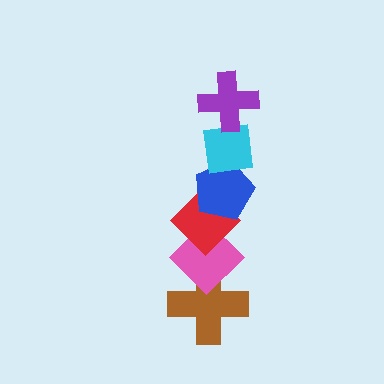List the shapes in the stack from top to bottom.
From top to bottom: the purple cross, the cyan square, the blue pentagon, the red diamond, the pink diamond, the brown cross.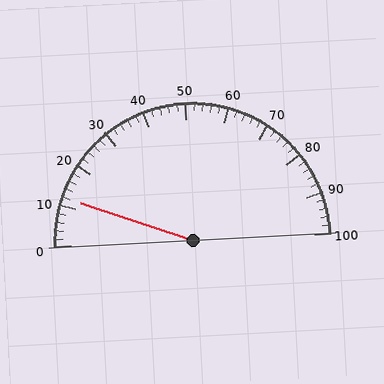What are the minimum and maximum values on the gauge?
The gauge ranges from 0 to 100.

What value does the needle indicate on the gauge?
The needle indicates approximately 12.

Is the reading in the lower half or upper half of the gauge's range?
The reading is in the lower half of the range (0 to 100).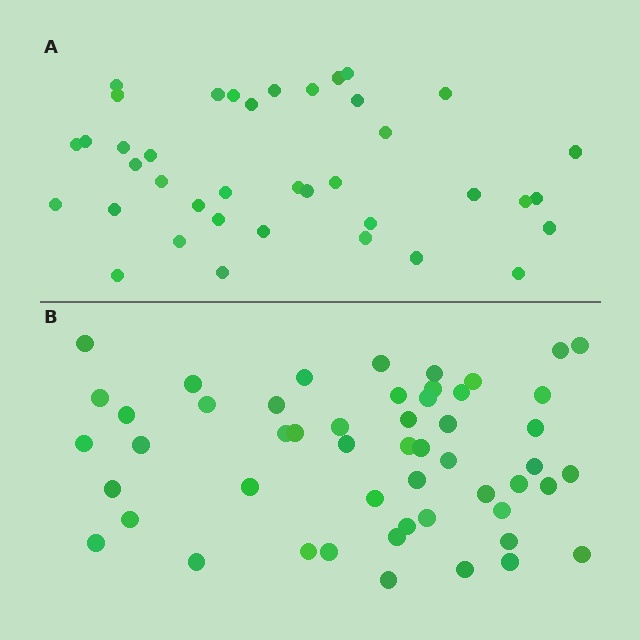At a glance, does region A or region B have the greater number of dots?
Region B (the bottom region) has more dots.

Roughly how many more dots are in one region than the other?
Region B has approximately 15 more dots than region A.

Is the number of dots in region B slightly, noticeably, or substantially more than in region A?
Region B has noticeably more, but not dramatically so. The ratio is roughly 1.3 to 1.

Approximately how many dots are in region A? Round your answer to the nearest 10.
About 40 dots. (The exact count is 39, which rounds to 40.)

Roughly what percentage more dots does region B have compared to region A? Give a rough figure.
About 35% more.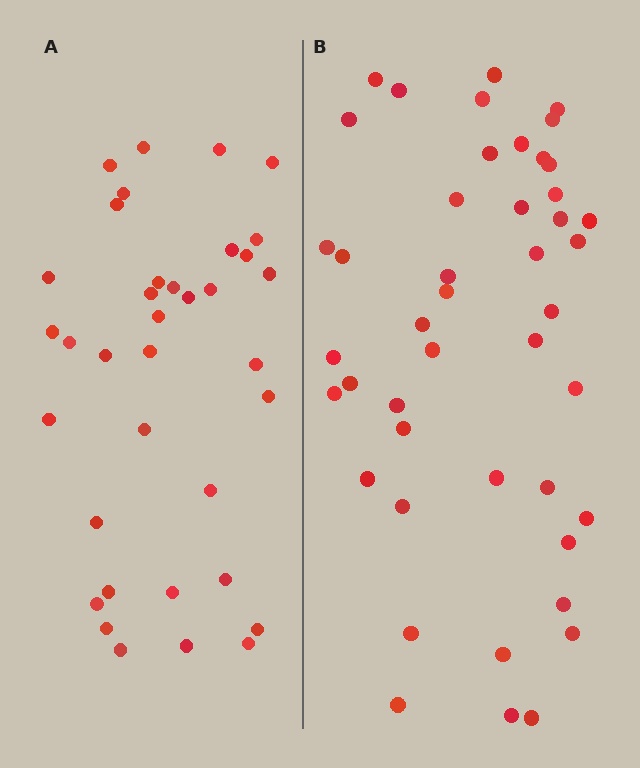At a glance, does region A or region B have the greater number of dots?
Region B (the right region) has more dots.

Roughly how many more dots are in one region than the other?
Region B has roughly 8 or so more dots than region A.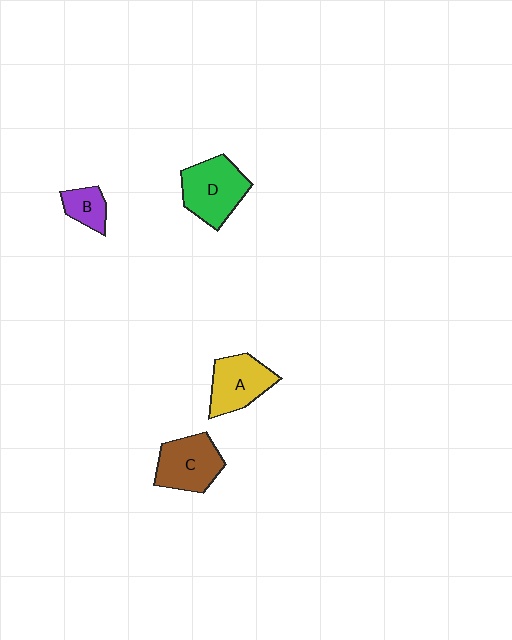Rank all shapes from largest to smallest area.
From largest to smallest: D (green), C (brown), A (yellow), B (purple).